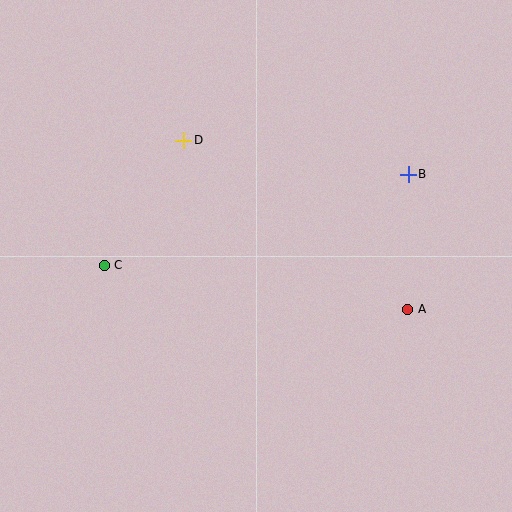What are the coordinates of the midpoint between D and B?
The midpoint between D and B is at (296, 157).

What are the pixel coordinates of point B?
Point B is at (408, 174).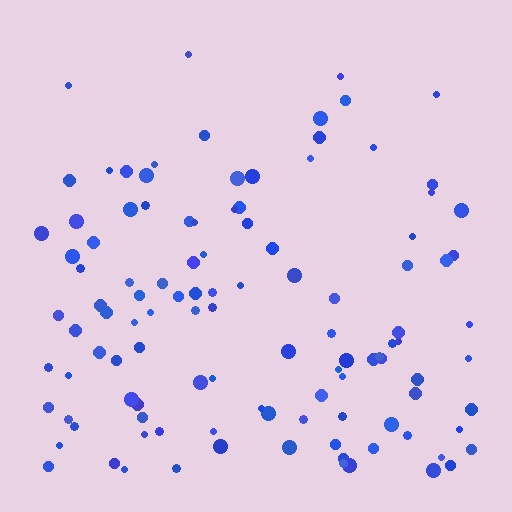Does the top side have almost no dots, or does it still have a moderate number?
Still a moderate number, just noticeably fewer than the bottom.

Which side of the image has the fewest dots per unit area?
The top.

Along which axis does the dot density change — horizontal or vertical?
Vertical.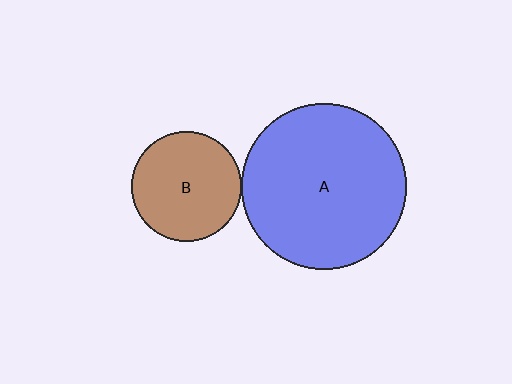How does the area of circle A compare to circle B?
Approximately 2.3 times.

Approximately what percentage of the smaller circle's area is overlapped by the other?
Approximately 5%.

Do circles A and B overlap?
Yes.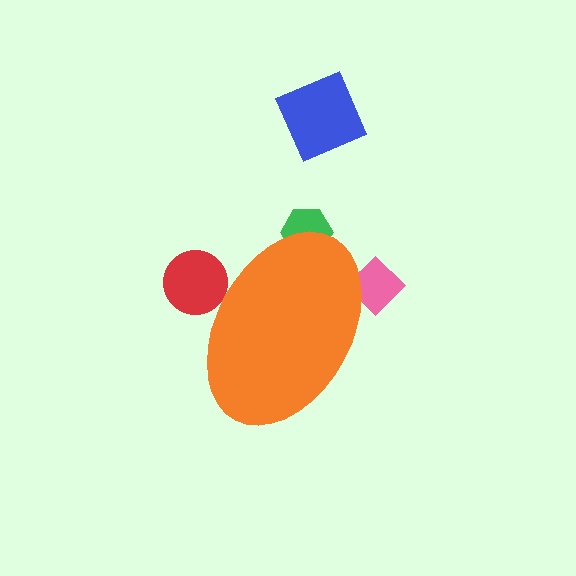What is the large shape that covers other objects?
An orange ellipse.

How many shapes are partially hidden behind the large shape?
3 shapes are partially hidden.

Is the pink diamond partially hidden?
Yes, the pink diamond is partially hidden behind the orange ellipse.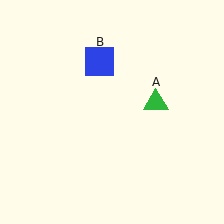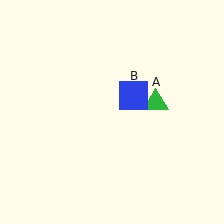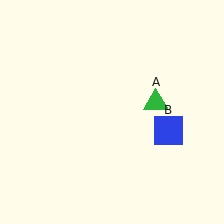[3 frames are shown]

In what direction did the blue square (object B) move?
The blue square (object B) moved down and to the right.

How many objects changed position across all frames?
1 object changed position: blue square (object B).